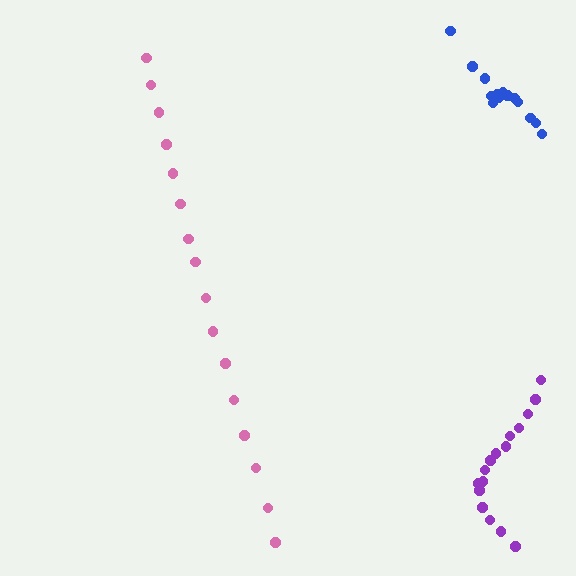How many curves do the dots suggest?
There are 3 distinct paths.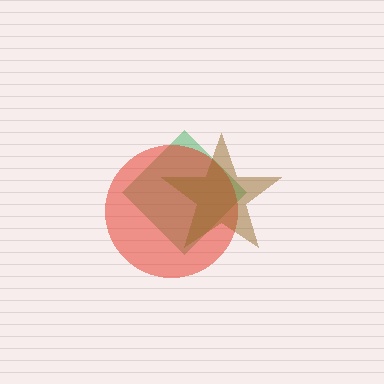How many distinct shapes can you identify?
There are 3 distinct shapes: a green diamond, a red circle, a brown star.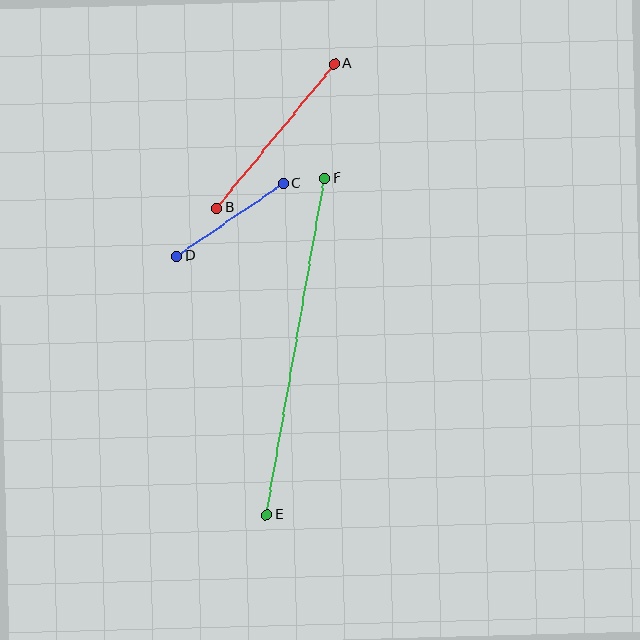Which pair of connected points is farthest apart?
Points E and F are farthest apart.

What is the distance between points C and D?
The distance is approximately 129 pixels.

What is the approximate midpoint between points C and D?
The midpoint is at approximately (230, 220) pixels.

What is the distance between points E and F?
The distance is approximately 342 pixels.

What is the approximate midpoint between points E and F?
The midpoint is at approximately (296, 346) pixels.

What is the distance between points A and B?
The distance is approximately 186 pixels.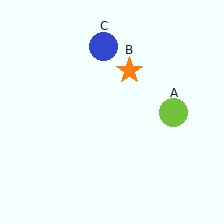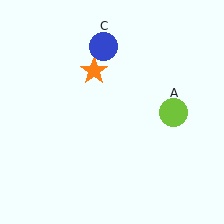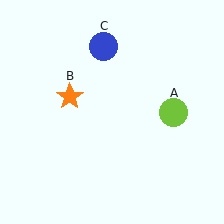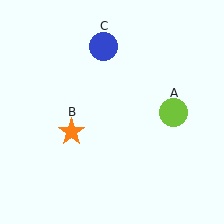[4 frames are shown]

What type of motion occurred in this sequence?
The orange star (object B) rotated counterclockwise around the center of the scene.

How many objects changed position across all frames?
1 object changed position: orange star (object B).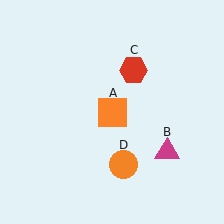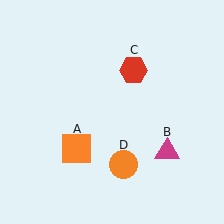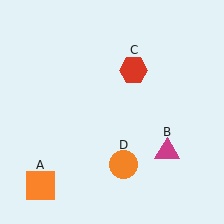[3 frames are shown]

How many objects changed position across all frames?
1 object changed position: orange square (object A).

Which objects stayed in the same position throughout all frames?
Magenta triangle (object B) and red hexagon (object C) and orange circle (object D) remained stationary.